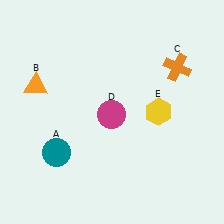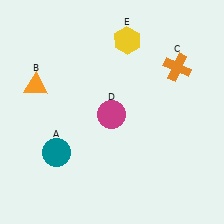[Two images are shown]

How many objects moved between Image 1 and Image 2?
1 object moved between the two images.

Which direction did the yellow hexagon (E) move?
The yellow hexagon (E) moved up.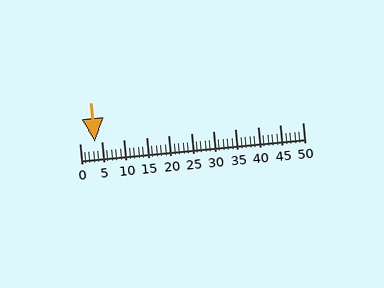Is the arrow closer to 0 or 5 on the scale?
The arrow is closer to 5.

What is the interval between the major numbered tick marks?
The major tick marks are spaced 5 units apart.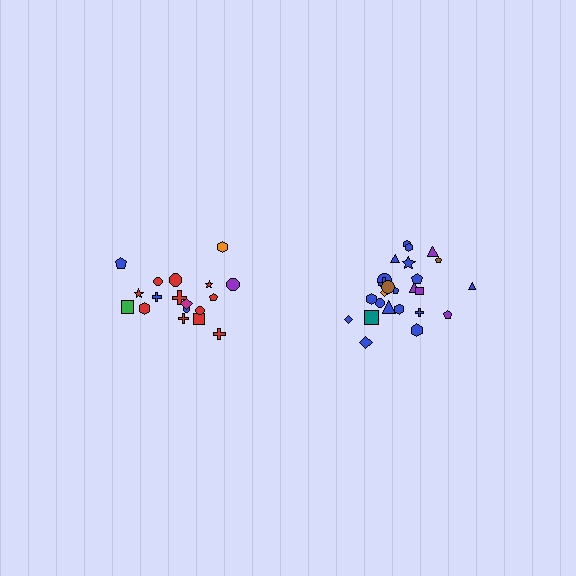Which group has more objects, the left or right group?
The right group.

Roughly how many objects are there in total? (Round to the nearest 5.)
Roughly 45 objects in total.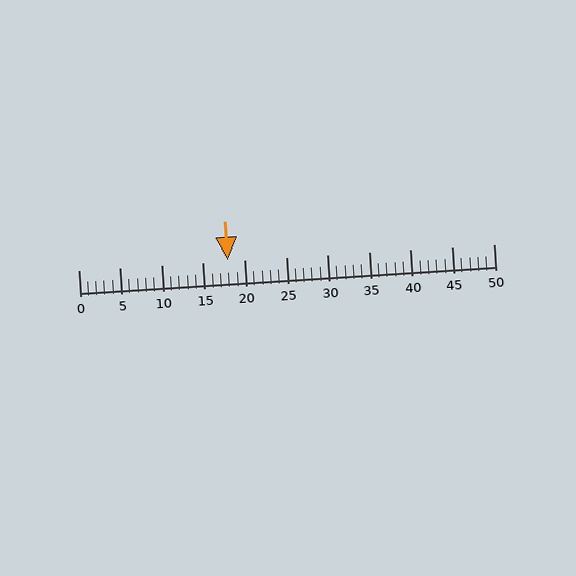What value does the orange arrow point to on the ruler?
The orange arrow points to approximately 18.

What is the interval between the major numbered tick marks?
The major tick marks are spaced 5 units apart.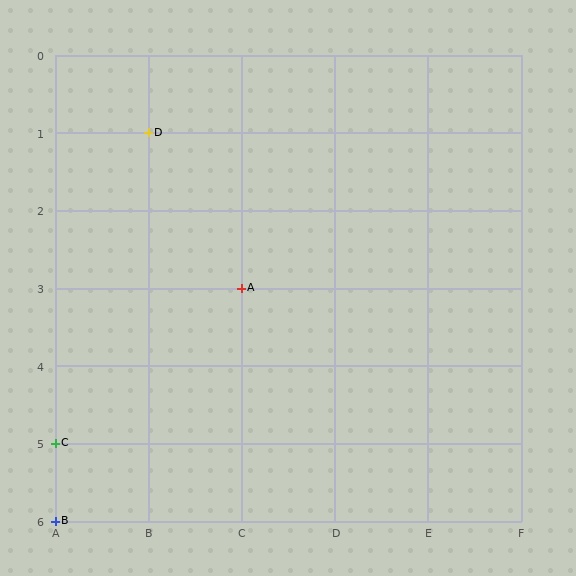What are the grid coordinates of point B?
Point B is at grid coordinates (A, 6).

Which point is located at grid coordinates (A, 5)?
Point C is at (A, 5).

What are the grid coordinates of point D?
Point D is at grid coordinates (B, 1).